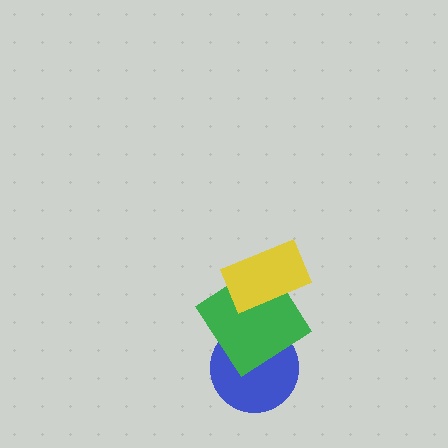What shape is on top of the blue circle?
The green diamond is on top of the blue circle.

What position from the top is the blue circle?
The blue circle is 3rd from the top.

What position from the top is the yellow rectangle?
The yellow rectangle is 1st from the top.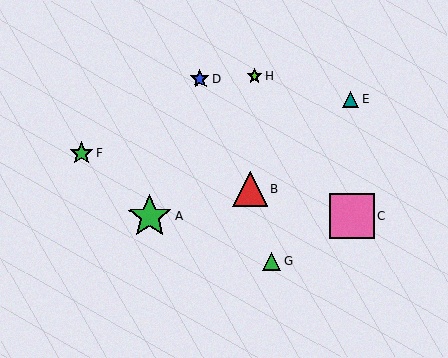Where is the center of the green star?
The center of the green star is at (82, 153).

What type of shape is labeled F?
Shape F is a green star.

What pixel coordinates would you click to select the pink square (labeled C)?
Click at (352, 216) to select the pink square C.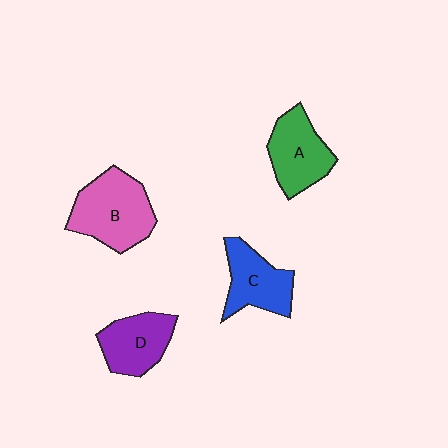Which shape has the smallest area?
Shape D (purple).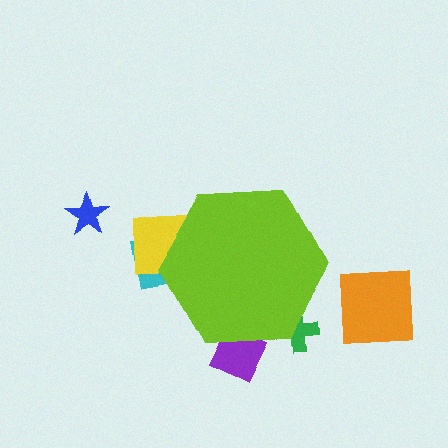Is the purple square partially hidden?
Yes, the purple square is partially hidden behind the lime hexagon.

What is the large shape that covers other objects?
A lime hexagon.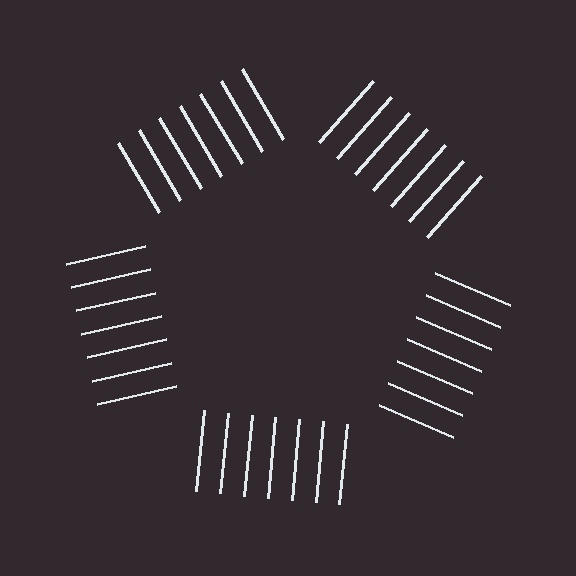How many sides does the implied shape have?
5 sides — the line-ends trace a pentagon.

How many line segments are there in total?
35 — 7 along each of the 5 edges.